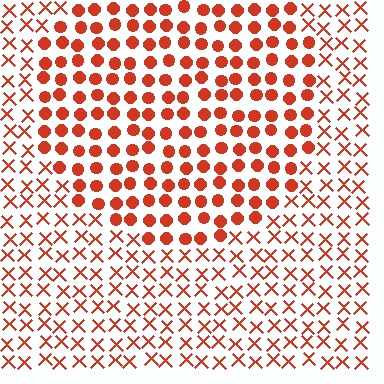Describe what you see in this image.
The image is filled with small red elements arranged in a uniform grid. A circle-shaped region contains circles, while the surrounding area contains X marks. The boundary is defined purely by the change in element shape.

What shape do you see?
I see a circle.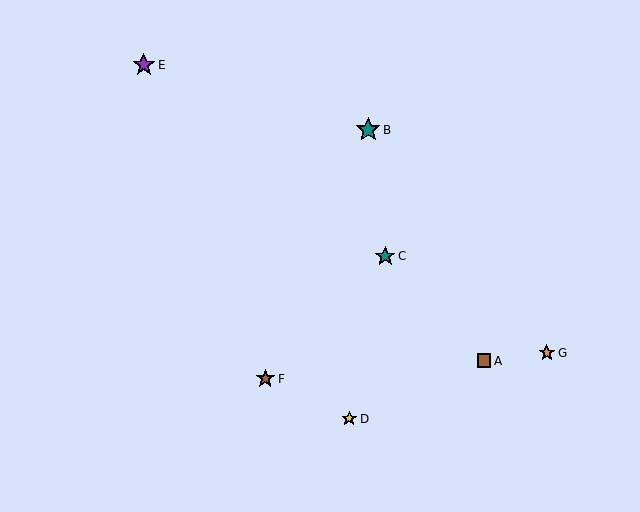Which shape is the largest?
The teal star (labeled B) is the largest.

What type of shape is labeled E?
Shape E is a purple star.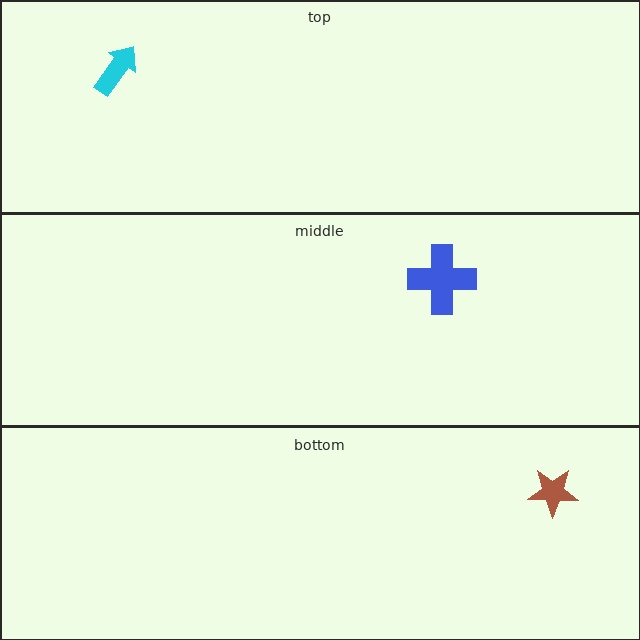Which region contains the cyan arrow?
The top region.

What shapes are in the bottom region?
The brown star.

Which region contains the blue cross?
The middle region.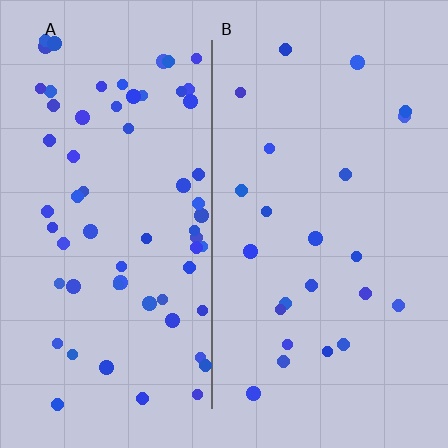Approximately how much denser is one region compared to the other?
Approximately 2.8× — region A over region B.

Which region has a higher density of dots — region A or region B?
A (the left).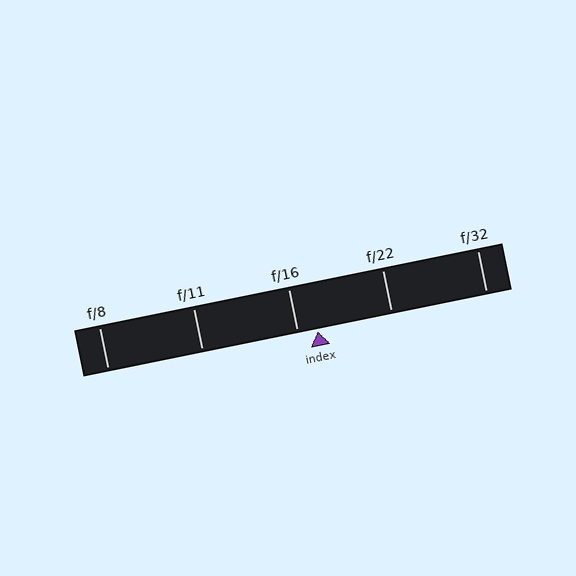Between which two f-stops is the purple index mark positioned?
The index mark is between f/16 and f/22.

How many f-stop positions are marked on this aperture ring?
There are 5 f-stop positions marked.